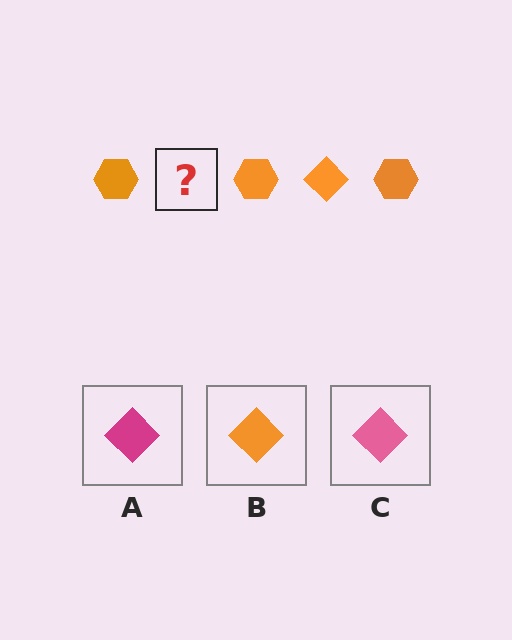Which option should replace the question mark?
Option B.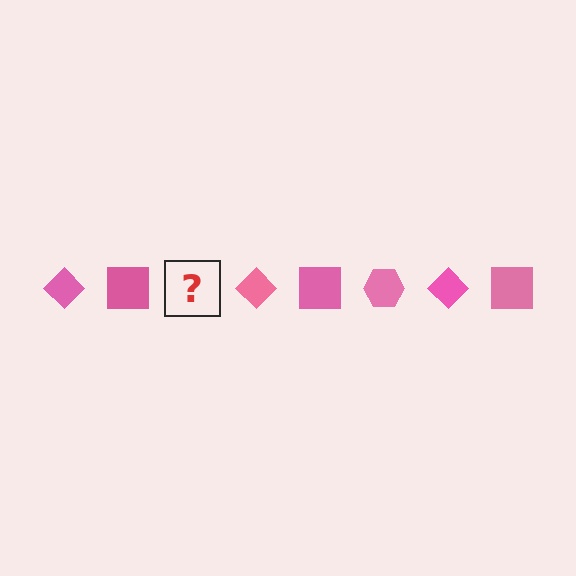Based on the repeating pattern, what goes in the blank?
The blank should be a pink hexagon.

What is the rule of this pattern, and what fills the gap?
The rule is that the pattern cycles through diamond, square, hexagon shapes in pink. The gap should be filled with a pink hexagon.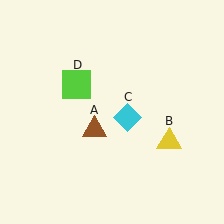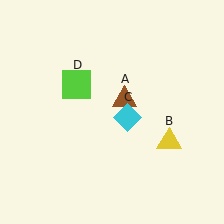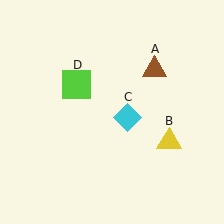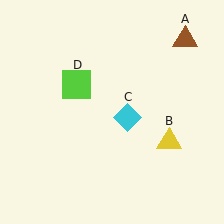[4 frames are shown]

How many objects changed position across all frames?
1 object changed position: brown triangle (object A).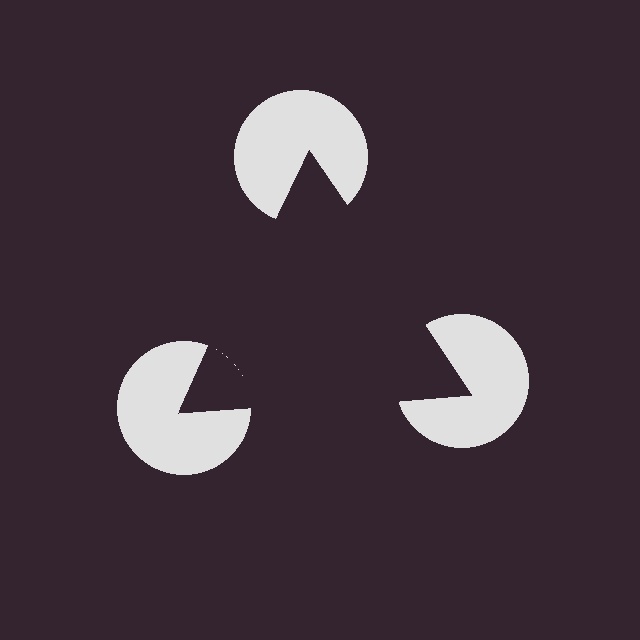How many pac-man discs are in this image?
There are 3 — one at each vertex of the illusory triangle.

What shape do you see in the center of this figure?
An illusory triangle — its edges are inferred from the aligned wedge cuts in the pac-man discs, not physically drawn.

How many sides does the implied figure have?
3 sides.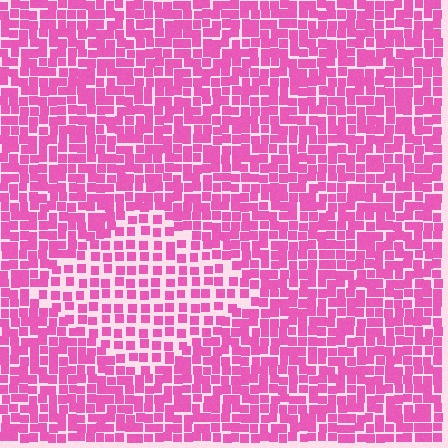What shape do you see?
I see a diamond.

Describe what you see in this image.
The image contains small pink elements arranged at two different densities. A diamond-shaped region is visible where the elements are less densely packed than the surrounding area.